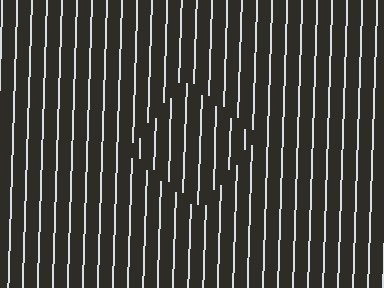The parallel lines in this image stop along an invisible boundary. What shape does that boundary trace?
An illusory square. The interior of the shape contains the same grating, shifted by half a period — the contour is defined by the phase discontinuity where line-ends from the inner and outer gratings abut.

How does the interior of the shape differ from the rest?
The interior of the shape contains the same grating, shifted by half a period — the contour is defined by the phase discontinuity where line-ends from the inner and outer gratings abut.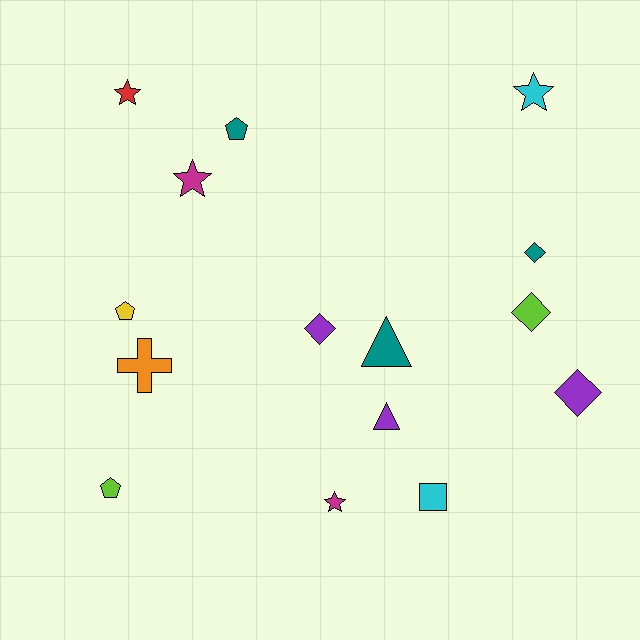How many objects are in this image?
There are 15 objects.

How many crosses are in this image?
There is 1 cross.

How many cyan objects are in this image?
There are 2 cyan objects.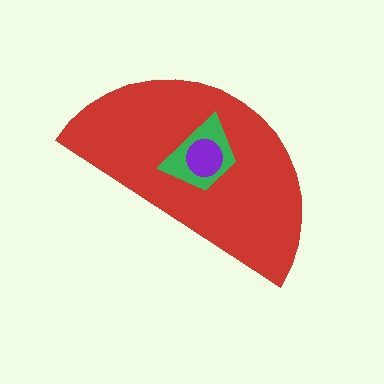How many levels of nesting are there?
3.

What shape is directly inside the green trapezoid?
The purple circle.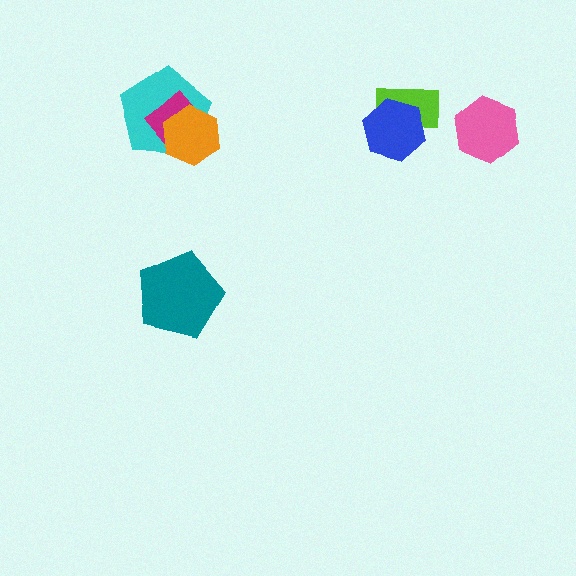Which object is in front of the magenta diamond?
The orange hexagon is in front of the magenta diamond.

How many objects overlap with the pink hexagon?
0 objects overlap with the pink hexagon.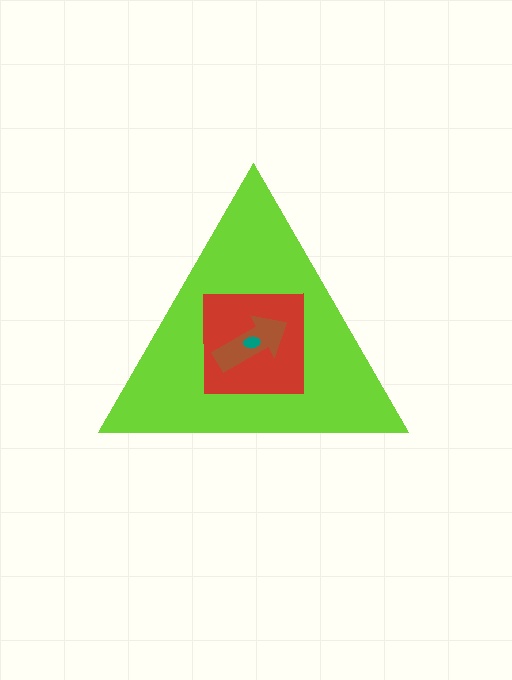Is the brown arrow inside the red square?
Yes.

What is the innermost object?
The teal ellipse.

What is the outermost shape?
The lime triangle.